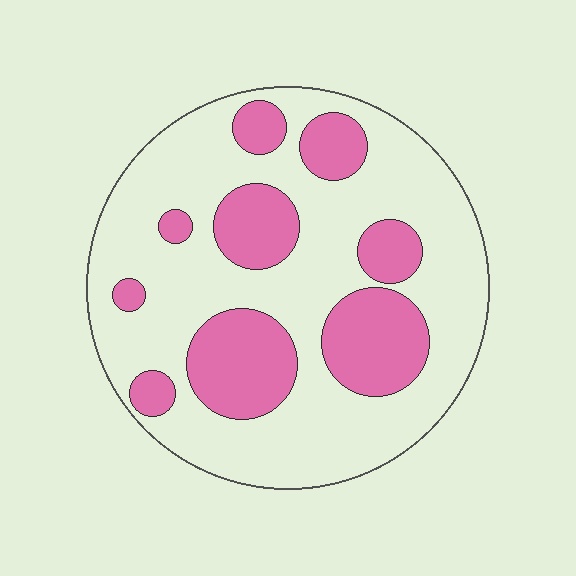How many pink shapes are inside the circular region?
9.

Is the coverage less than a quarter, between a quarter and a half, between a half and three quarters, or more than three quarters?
Between a quarter and a half.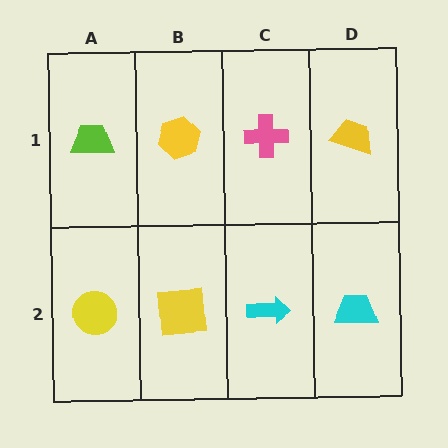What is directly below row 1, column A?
A yellow circle.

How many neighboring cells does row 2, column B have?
3.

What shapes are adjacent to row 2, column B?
A yellow hexagon (row 1, column B), a yellow circle (row 2, column A), a cyan arrow (row 2, column C).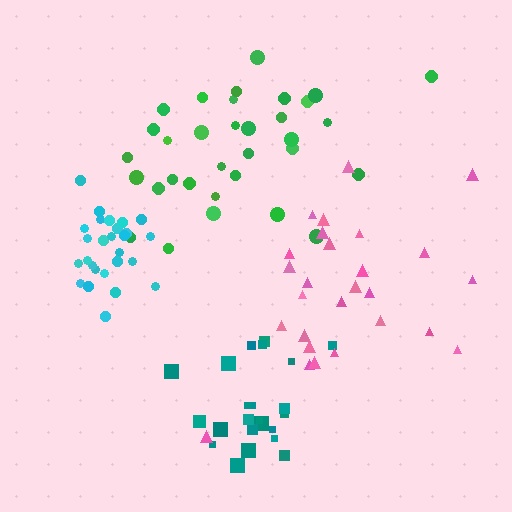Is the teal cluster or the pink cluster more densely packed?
Teal.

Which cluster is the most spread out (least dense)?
Pink.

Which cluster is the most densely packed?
Cyan.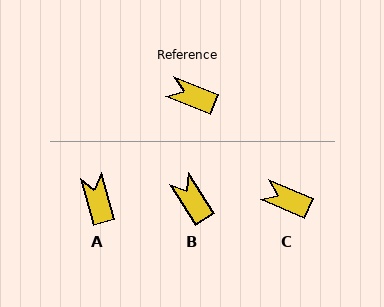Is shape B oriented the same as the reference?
No, it is off by about 35 degrees.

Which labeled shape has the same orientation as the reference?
C.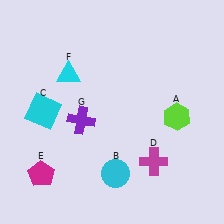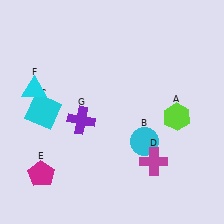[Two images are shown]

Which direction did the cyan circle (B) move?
The cyan circle (B) moved up.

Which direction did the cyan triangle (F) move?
The cyan triangle (F) moved left.